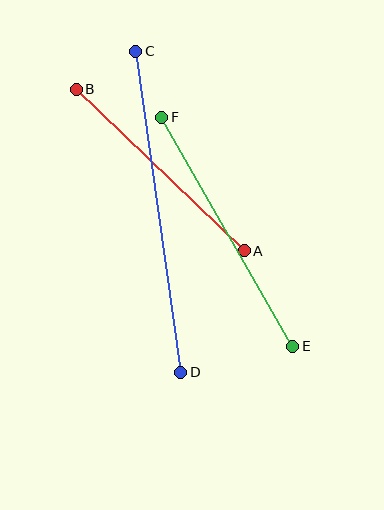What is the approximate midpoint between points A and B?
The midpoint is at approximately (160, 170) pixels.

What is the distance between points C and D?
The distance is approximately 324 pixels.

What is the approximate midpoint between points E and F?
The midpoint is at approximately (227, 232) pixels.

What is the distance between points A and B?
The distance is approximately 233 pixels.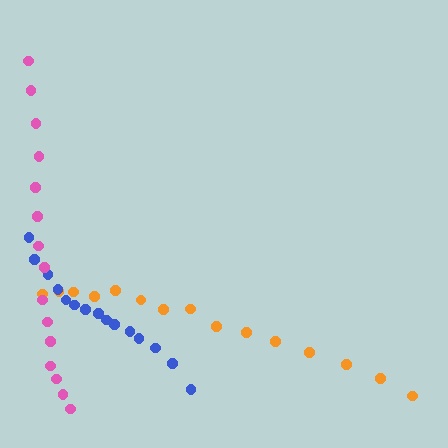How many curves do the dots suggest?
There are 3 distinct paths.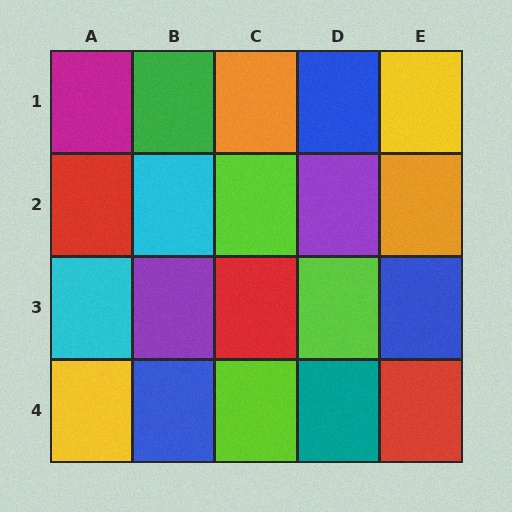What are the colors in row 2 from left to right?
Red, cyan, lime, purple, orange.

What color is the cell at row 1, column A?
Magenta.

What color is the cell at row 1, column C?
Orange.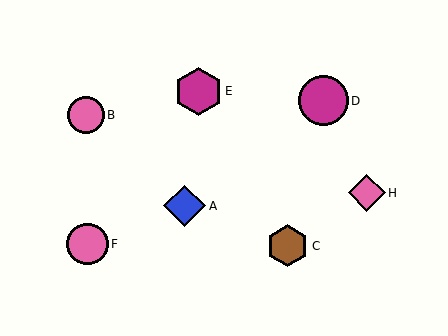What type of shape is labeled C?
Shape C is a brown hexagon.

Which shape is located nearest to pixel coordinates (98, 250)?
The pink circle (labeled F) at (87, 244) is nearest to that location.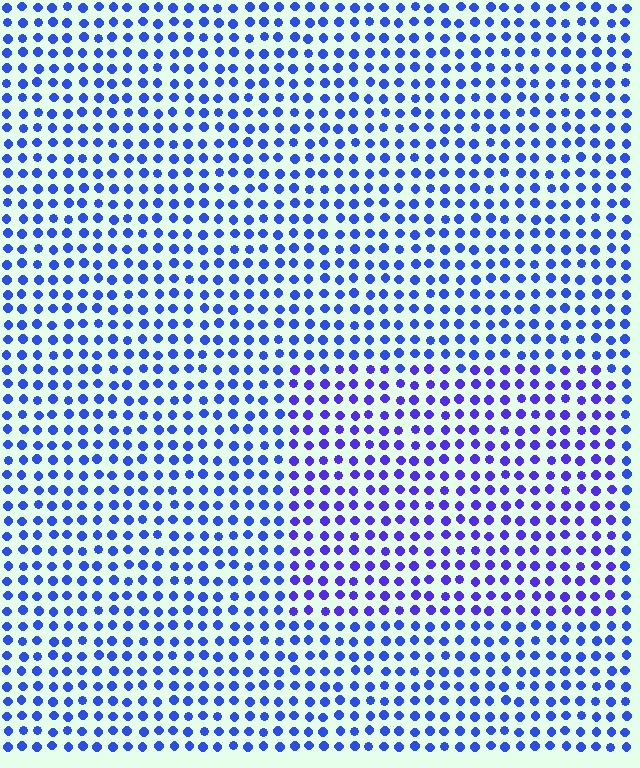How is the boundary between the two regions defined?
The boundary is defined purely by a slight shift in hue (about 24 degrees). Spacing, size, and orientation are identical on both sides.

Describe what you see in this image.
The image is filled with small blue elements in a uniform arrangement. A rectangle-shaped region is visible where the elements are tinted to a slightly different hue, forming a subtle color boundary.